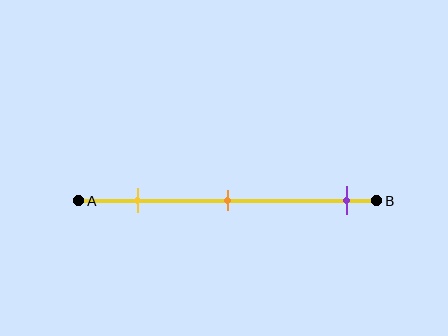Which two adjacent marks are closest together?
The yellow and orange marks are the closest adjacent pair.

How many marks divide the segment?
There are 3 marks dividing the segment.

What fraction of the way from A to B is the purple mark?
The purple mark is approximately 90% (0.9) of the way from A to B.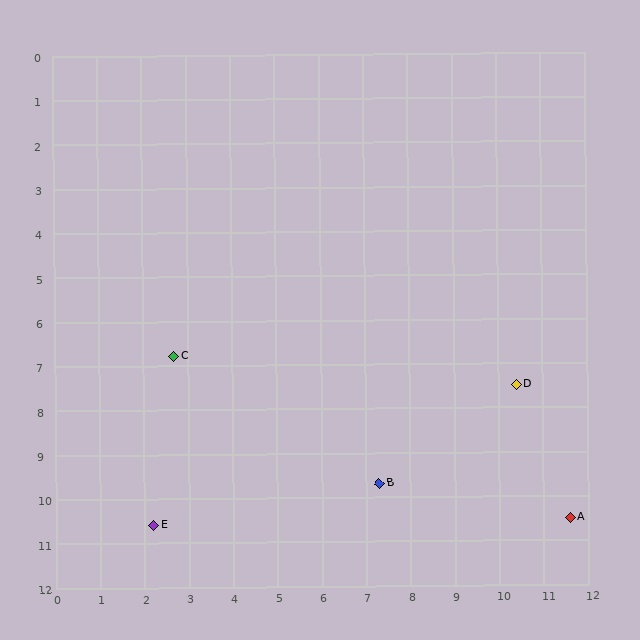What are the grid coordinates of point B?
Point B is at approximately (7.3, 9.7).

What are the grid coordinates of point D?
Point D is at approximately (10.4, 7.5).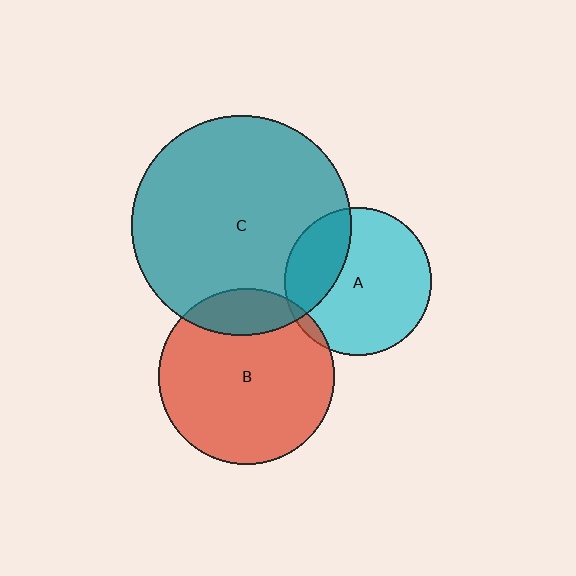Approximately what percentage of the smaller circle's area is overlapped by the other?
Approximately 5%.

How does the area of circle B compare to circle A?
Approximately 1.4 times.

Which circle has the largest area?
Circle C (teal).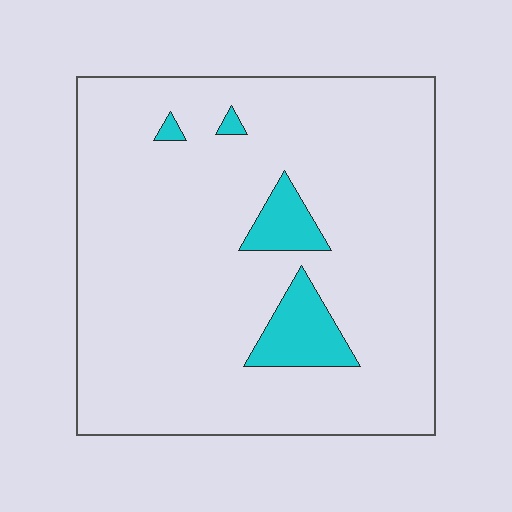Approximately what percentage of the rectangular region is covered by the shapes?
Approximately 10%.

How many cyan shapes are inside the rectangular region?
4.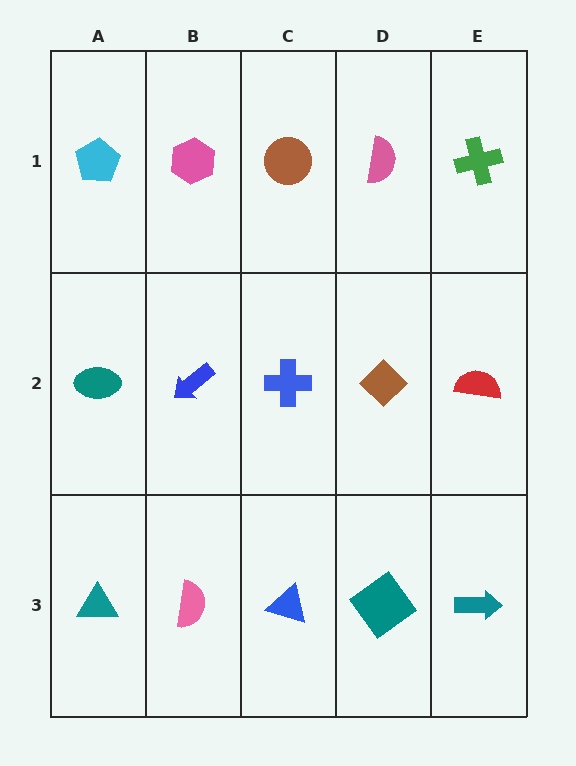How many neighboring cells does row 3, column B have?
3.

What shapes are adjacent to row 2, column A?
A cyan pentagon (row 1, column A), a teal triangle (row 3, column A), a blue arrow (row 2, column B).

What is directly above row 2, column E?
A green cross.